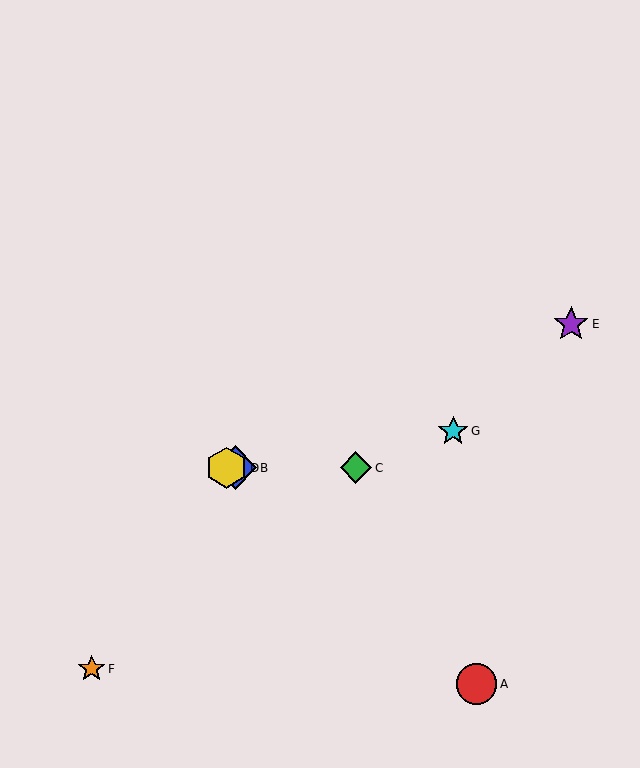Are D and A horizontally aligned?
No, D is at y≈468 and A is at y≈684.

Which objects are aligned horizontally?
Objects B, C, D are aligned horizontally.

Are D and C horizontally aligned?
Yes, both are at y≈468.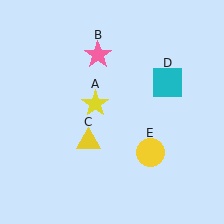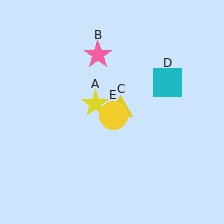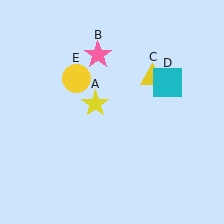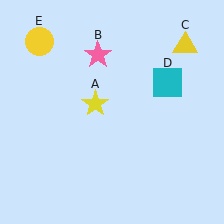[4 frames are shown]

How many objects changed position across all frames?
2 objects changed position: yellow triangle (object C), yellow circle (object E).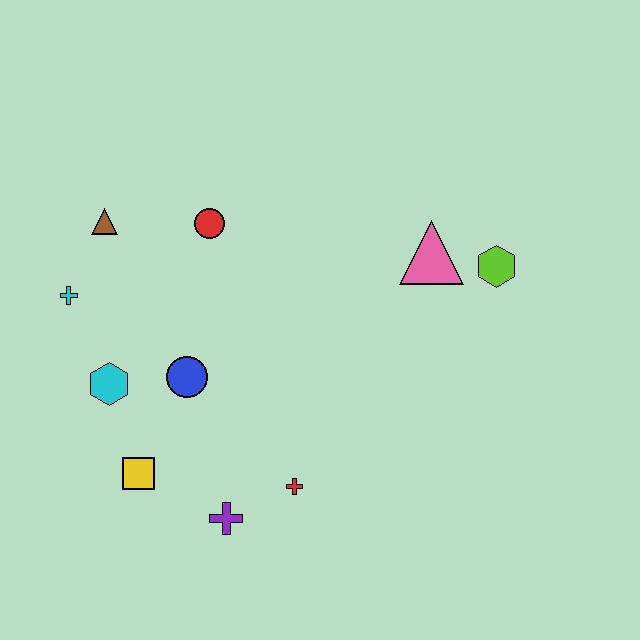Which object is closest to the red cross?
The purple cross is closest to the red cross.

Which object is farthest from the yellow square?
The lime hexagon is farthest from the yellow square.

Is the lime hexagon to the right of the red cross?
Yes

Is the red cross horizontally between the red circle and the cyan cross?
No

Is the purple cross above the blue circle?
No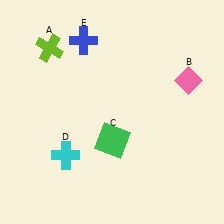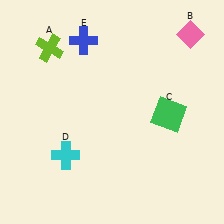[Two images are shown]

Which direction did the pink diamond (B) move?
The pink diamond (B) moved up.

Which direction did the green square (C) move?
The green square (C) moved right.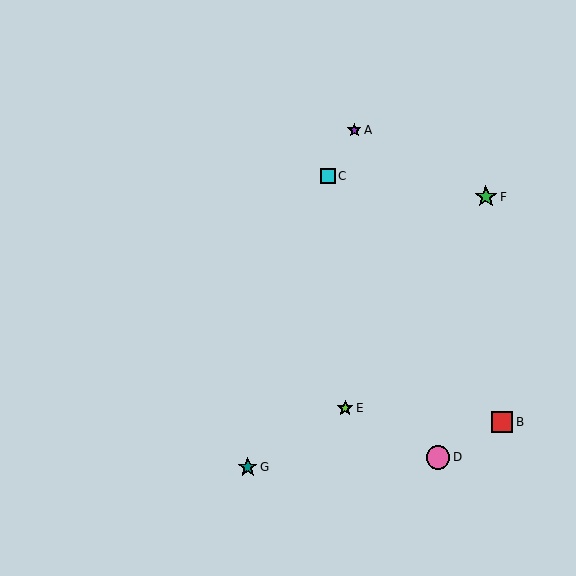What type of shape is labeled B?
Shape B is a red square.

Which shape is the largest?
The pink circle (labeled D) is the largest.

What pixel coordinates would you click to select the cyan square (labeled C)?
Click at (328, 176) to select the cyan square C.